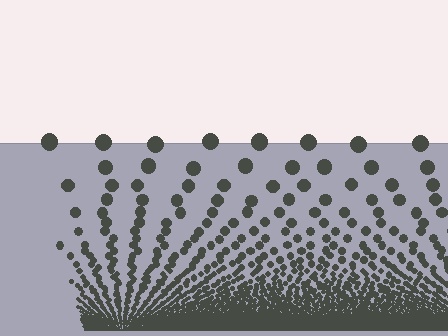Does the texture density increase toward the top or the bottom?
Density increases toward the bottom.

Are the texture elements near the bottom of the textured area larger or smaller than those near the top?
Smaller. The gradient is inverted — elements near the bottom are smaller and denser.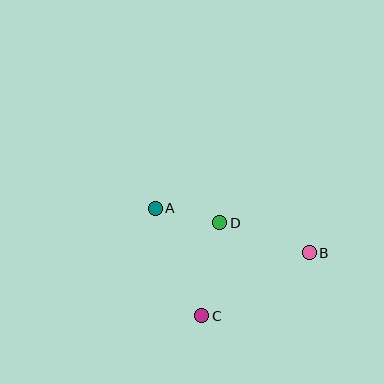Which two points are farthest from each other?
Points A and B are farthest from each other.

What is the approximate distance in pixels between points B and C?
The distance between B and C is approximately 124 pixels.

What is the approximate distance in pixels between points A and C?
The distance between A and C is approximately 117 pixels.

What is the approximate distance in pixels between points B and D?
The distance between B and D is approximately 95 pixels.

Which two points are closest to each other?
Points A and D are closest to each other.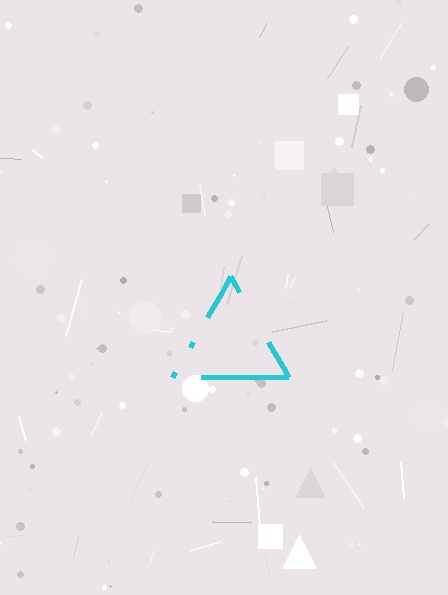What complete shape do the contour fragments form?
The contour fragments form a triangle.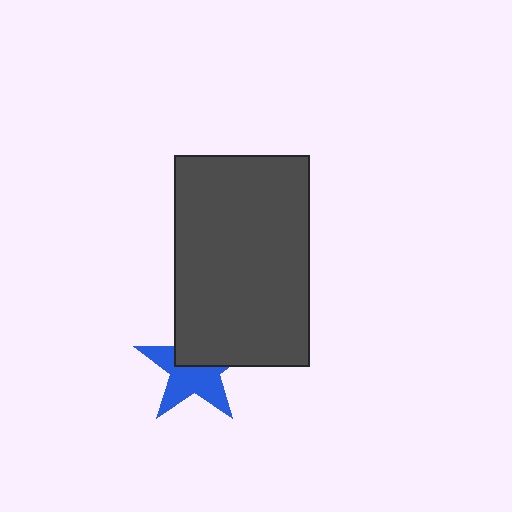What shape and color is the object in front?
The object in front is a dark gray rectangle.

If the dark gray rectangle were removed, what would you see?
You would see the complete blue star.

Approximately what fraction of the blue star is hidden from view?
Roughly 44% of the blue star is hidden behind the dark gray rectangle.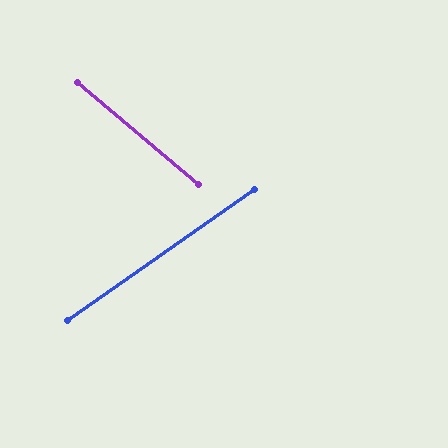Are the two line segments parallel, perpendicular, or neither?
Neither parallel nor perpendicular — they differ by about 75°.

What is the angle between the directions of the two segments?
Approximately 75 degrees.